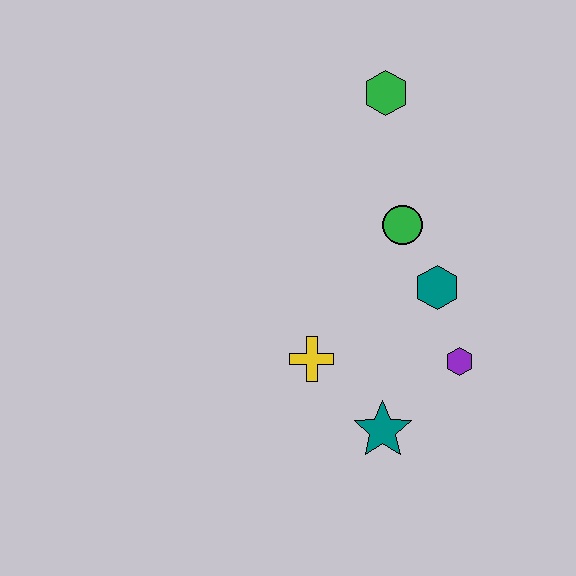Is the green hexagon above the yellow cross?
Yes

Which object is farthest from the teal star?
The green hexagon is farthest from the teal star.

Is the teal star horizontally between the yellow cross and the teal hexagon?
Yes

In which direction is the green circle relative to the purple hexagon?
The green circle is above the purple hexagon.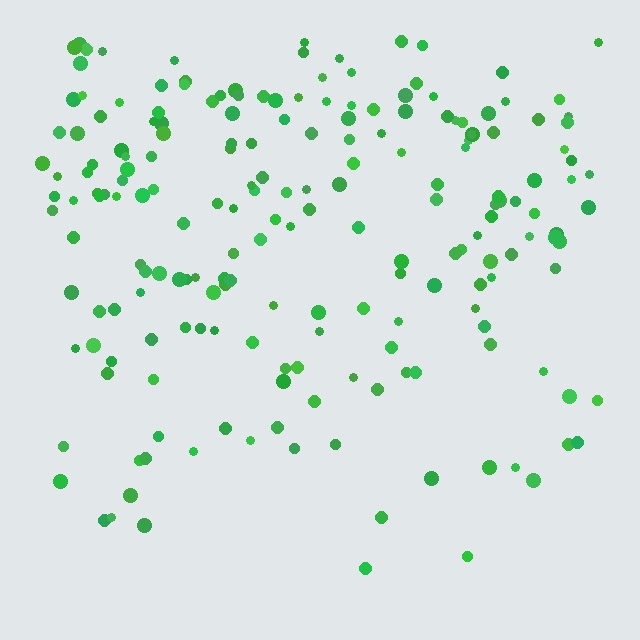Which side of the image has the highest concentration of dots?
The top.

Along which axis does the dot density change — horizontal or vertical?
Vertical.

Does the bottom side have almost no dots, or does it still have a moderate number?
Still a moderate number, just noticeably fewer than the top.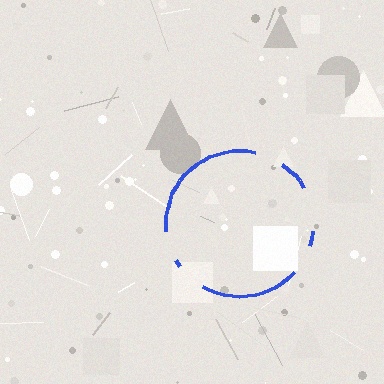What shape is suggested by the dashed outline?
The dashed outline suggests a circle.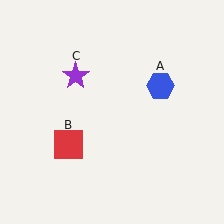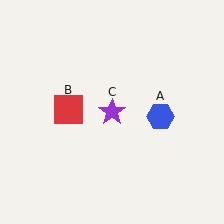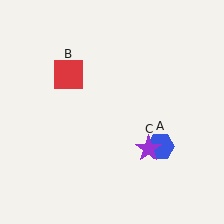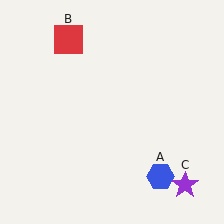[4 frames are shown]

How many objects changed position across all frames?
3 objects changed position: blue hexagon (object A), red square (object B), purple star (object C).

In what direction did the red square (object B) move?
The red square (object B) moved up.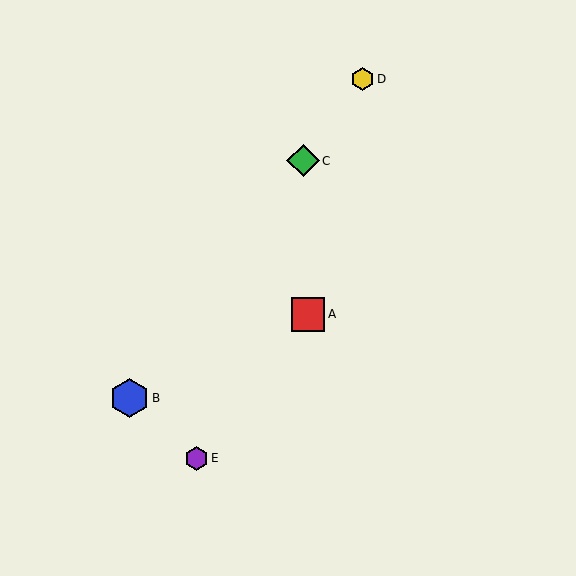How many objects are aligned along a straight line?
3 objects (B, C, D) are aligned along a straight line.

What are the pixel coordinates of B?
Object B is at (130, 398).